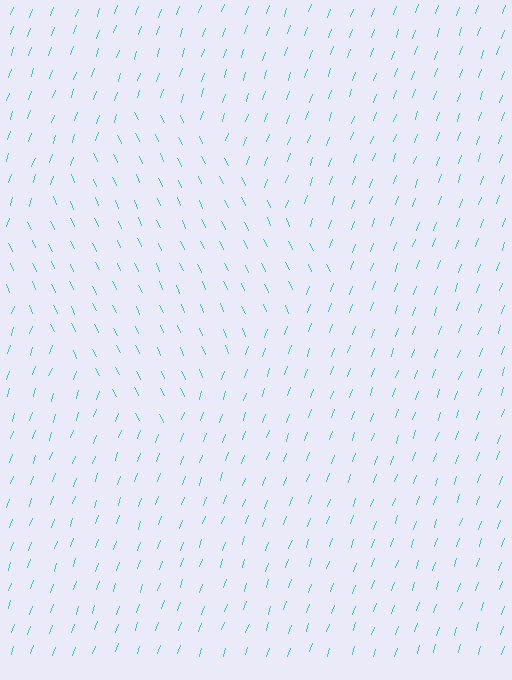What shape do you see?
I see a diamond.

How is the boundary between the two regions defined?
The boundary is defined purely by a change in line orientation (approximately 45 degrees difference). All lines are the same color and thickness.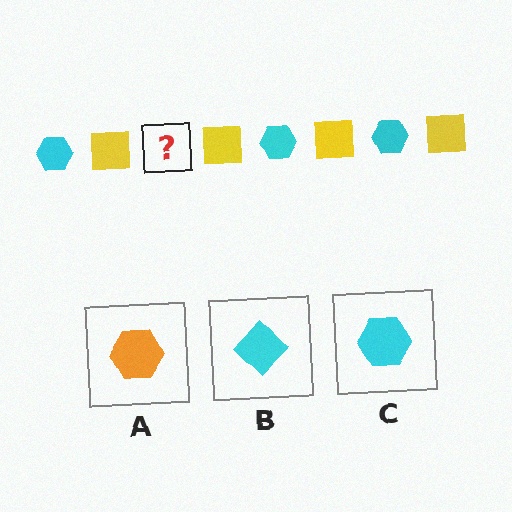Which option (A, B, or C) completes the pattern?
C.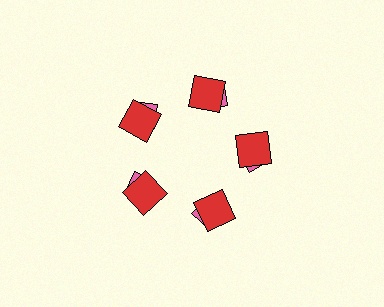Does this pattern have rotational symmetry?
Yes, this pattern has 5-fold rotational symmetry. It looks the same after rotating 72 degrees around the center.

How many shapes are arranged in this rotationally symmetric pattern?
There are 10 shapes, arranged in 5 groups of 2.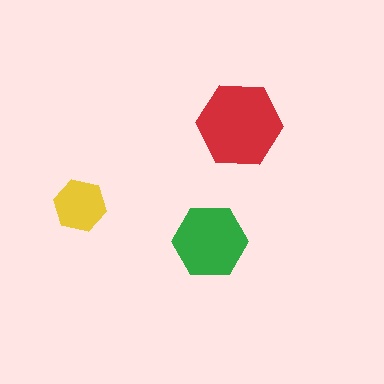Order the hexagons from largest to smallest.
the red one, the green one, the yellow one.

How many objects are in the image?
There are 3 objects in the image.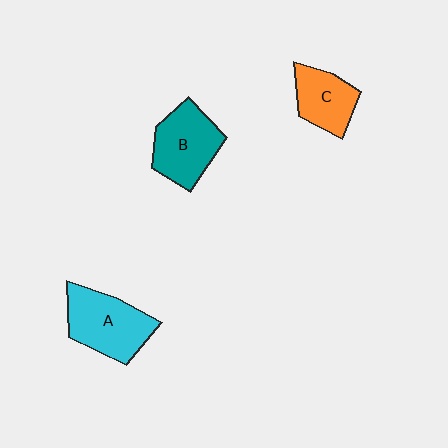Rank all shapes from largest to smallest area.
From largest to smallest: A (cyan), B (teal), C (orange).